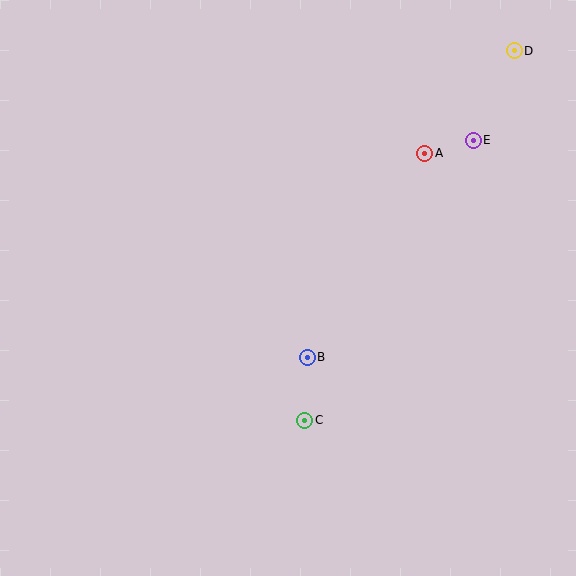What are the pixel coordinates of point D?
Point D is at (514, 51).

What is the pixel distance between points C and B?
The distance between C and B is 63 pixels.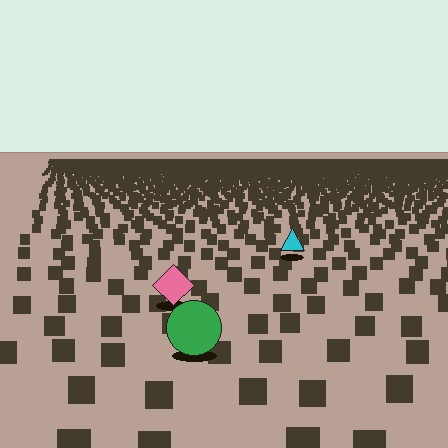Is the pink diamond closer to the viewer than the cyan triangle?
Yes. The pink diamond is closer — you can tell from the texture gradient: the ground texture is coarser near it.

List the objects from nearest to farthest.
From nearest to farthest: the green circle, the pink diamond, the cyan triangle.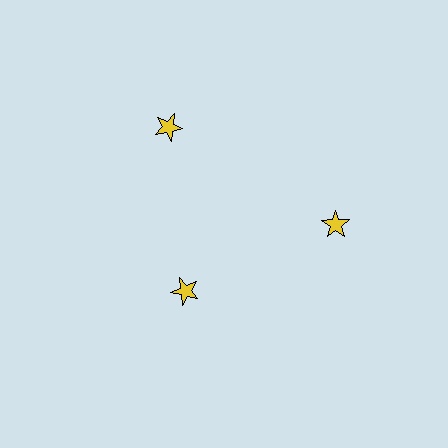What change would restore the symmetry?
The symmetry would be restored by moving it outward, back onto the ring so that all 3 stars sit at equal angles and equal distance from the center.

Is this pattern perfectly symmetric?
No. The 3 yellow stars are arranged in a ring, but one element near the 7 o'clock position is pulled inward toward the center, breaking the 3-fold rotational symmetry.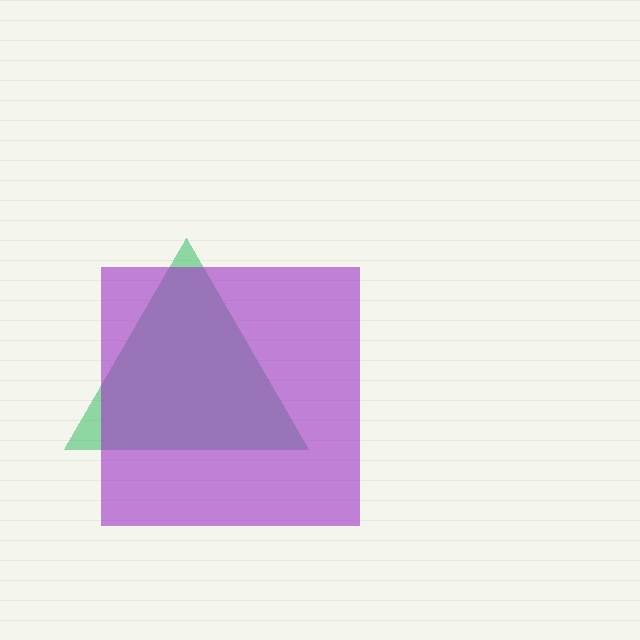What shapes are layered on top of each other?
The layered shapes are: a green triangle, a purple square.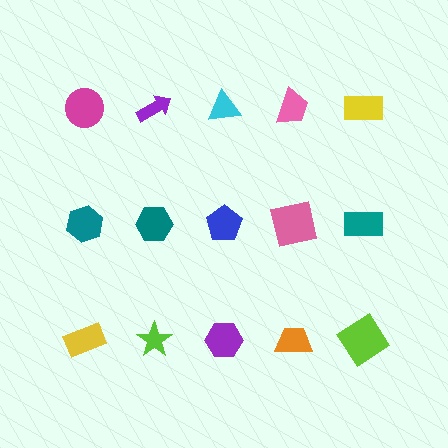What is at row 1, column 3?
A cyan triangle.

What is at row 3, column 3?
A purple hexagon.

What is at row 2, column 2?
A teal hexagon.